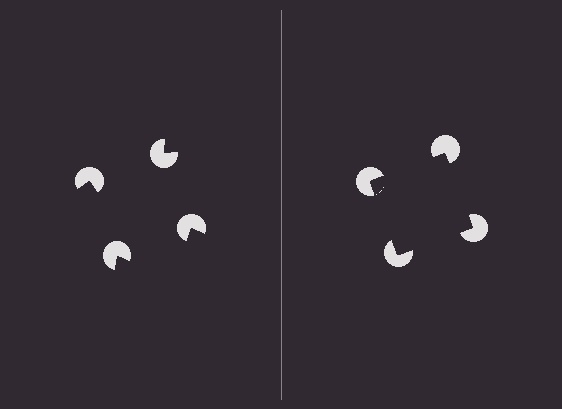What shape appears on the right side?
An illusory square.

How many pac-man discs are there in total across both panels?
8 — 4 on each side.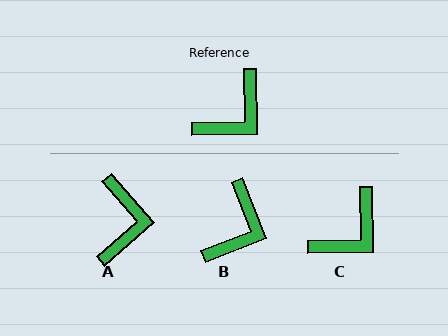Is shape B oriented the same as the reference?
No, it is off by about 20 degrees.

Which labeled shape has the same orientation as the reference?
C.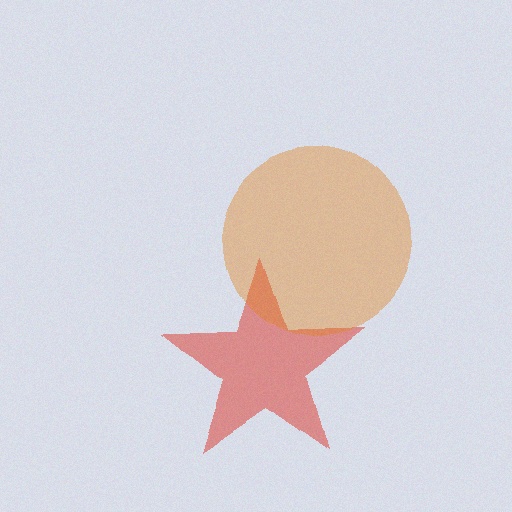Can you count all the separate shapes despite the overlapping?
Yes, there are 2 separate shapes.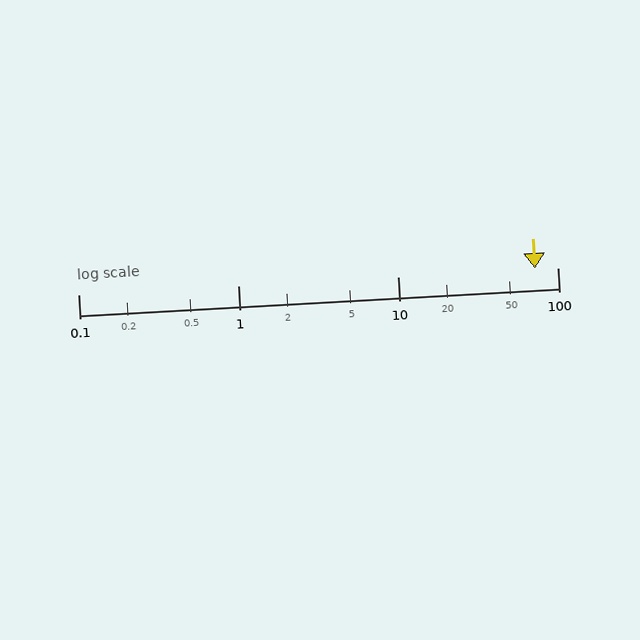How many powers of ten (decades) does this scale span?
The scale spans 3 decades, from 0.1 to 100.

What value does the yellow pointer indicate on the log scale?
The pointer indicates approximately 72.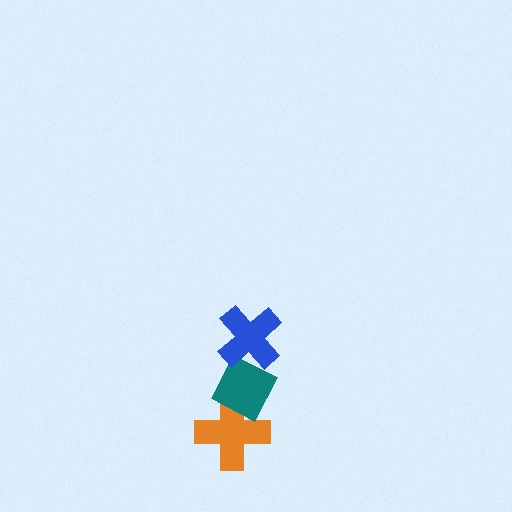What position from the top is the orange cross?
The orange cross is 3rd from the top.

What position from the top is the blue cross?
The blue cross is 1st from the top.